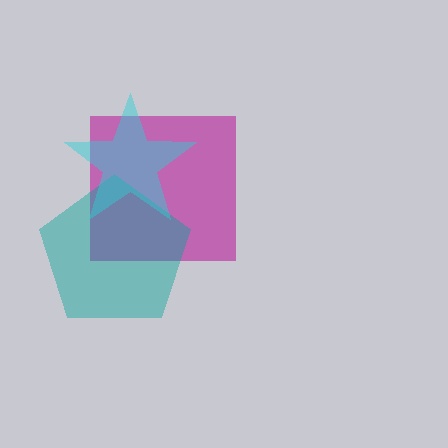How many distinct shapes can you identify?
There are 3 distinct shapes: a magenta square, a teal pentagon, a cyan star.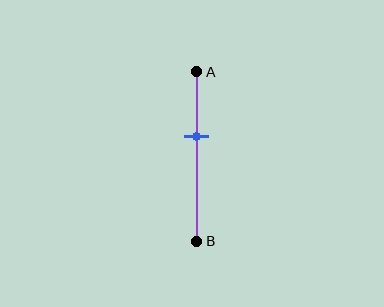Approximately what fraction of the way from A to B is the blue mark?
The blue mark is approximately 40% of the way from A to B.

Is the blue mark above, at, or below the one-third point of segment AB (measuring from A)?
The blue mark is below the one-third point of segment AB.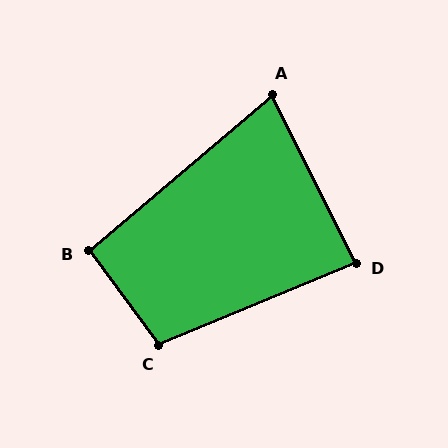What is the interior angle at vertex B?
Approximately 94 degrees (approximately right).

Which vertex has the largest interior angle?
C, at approximately 104 degrees.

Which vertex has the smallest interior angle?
A, at approximately 76 degrees.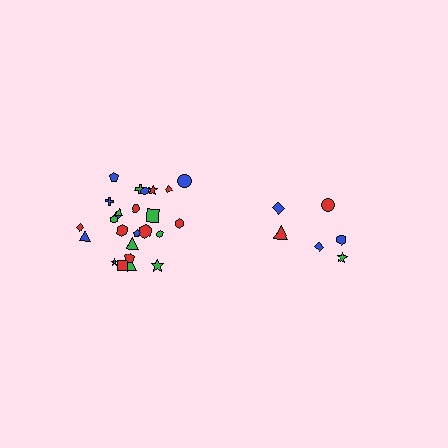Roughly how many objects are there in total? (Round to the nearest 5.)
Roughly 30 objects in total.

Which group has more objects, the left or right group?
The left group.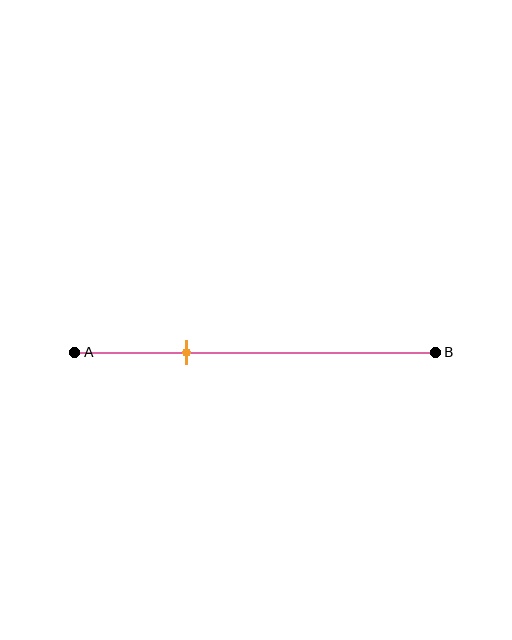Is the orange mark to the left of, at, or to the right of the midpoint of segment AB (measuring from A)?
The orange mark is to the left of the midpoint of segment AB.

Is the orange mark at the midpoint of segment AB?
No, the mark is at about 30% from A, not at the 50% midpoint.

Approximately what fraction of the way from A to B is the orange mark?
The orange mark is approximately 30% of the way from A to B.